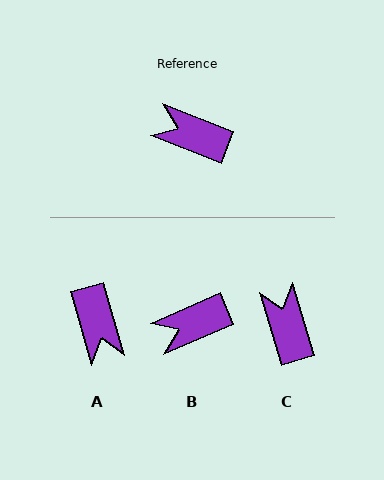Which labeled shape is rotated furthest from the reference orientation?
A, about 127 degrees away.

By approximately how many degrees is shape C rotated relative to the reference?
Approximately 52 degrees clockwise.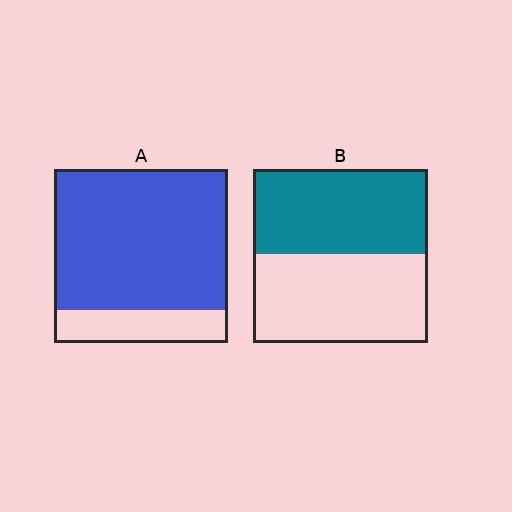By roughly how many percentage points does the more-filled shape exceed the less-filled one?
By roughly 30 percentage points (A over B).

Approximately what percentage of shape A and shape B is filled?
A is approximately 80% and B is approximately 50%.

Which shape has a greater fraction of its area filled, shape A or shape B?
Shape A.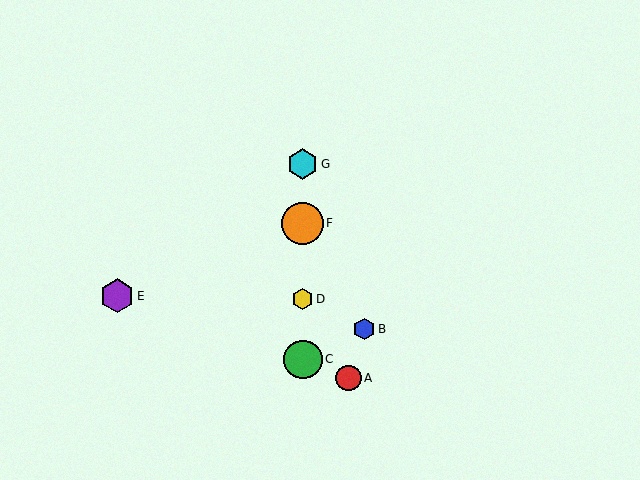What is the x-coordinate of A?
Object A is at x≈348.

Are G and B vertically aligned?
No, G is at x≈303 and B is at x≈364.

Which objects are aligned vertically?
Objects C, D, F, G are aligned vertically.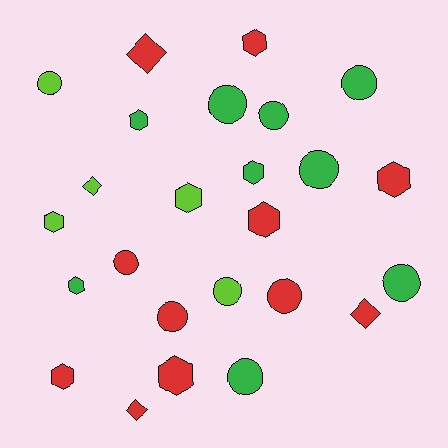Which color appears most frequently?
Red, with 11 objects.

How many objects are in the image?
There are 25 objects.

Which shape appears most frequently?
Circle, with 11 objects.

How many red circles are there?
There are 3 red circles.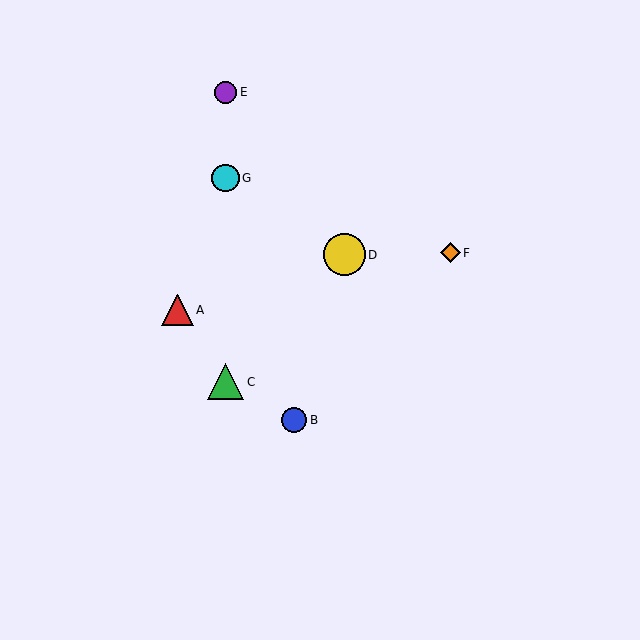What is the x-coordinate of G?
Object G is at x≈226.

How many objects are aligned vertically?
3 objects (C, E, G) are aligned vertically.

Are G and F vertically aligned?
No, G is at x≈226 and F is at x≈450.